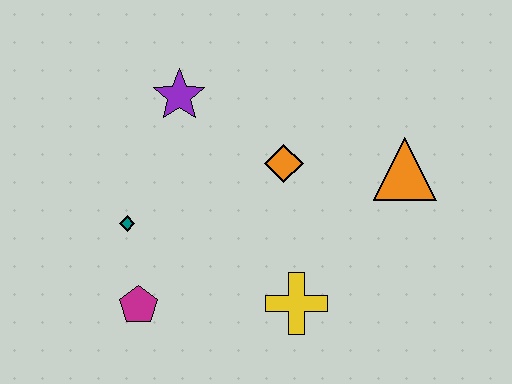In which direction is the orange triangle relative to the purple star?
The orange triangle is to the right of the purple star.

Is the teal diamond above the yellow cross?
Yes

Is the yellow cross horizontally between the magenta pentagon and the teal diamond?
No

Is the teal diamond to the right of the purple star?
No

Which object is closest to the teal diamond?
The magenta pentagon is closest to the teal diamond.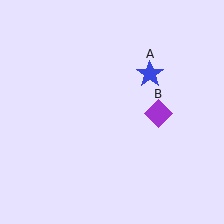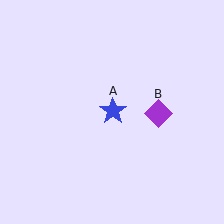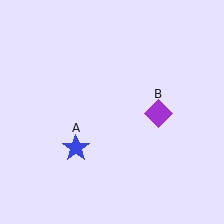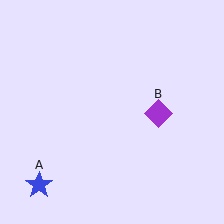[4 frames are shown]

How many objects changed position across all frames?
1 object changed position: blue star (object A).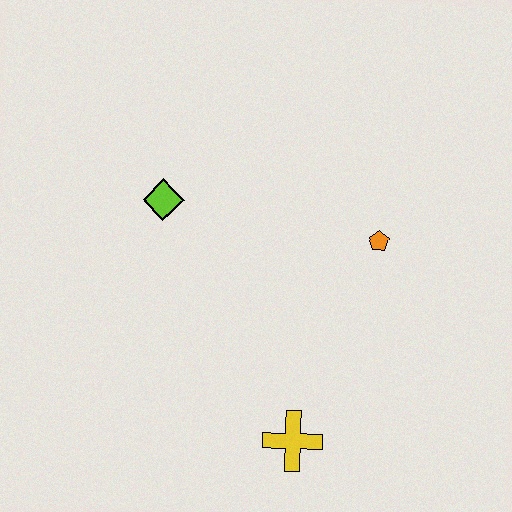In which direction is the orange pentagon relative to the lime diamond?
The orange pentagon is to the right of the lime diamond.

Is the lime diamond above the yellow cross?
Yes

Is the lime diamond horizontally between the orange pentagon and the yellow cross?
No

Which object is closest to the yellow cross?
The orange pentagon is closest to the yellow cross.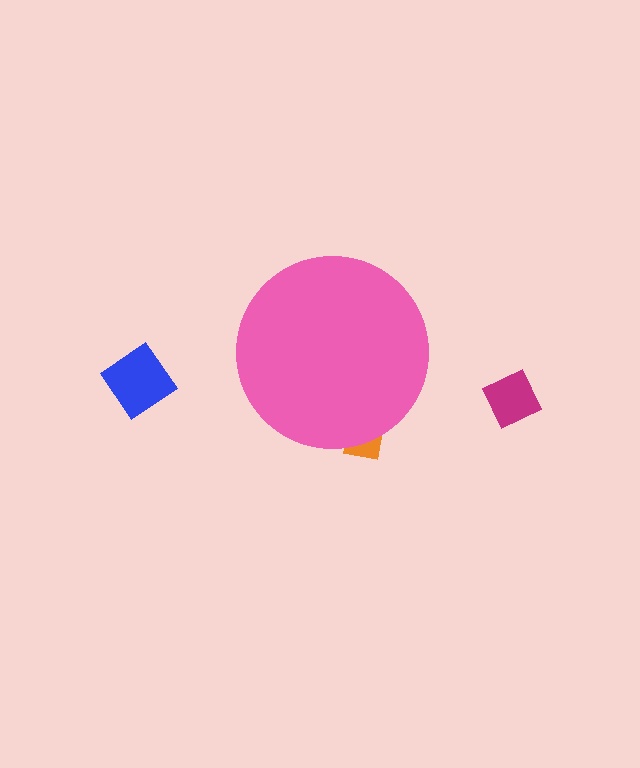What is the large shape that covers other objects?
A pink circle.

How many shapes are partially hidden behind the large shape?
1 shape is partially hidden.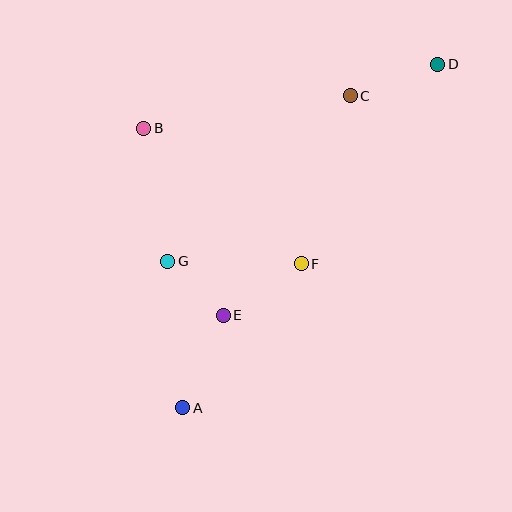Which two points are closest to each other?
Points E and G are closest to each other.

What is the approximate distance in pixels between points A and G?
The distance between A and G is approximately 147 pixels.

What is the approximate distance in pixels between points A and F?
The distance between A and F is approximately 187 pixels.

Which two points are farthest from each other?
Points A and D are farthest from each other.